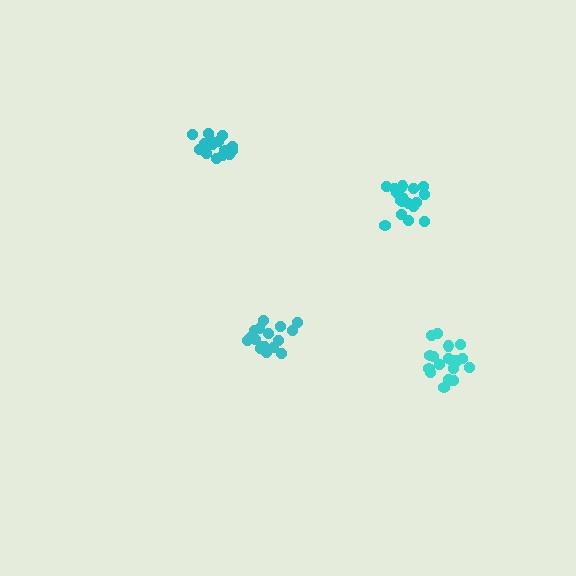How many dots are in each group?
Group 1: 20 dots, Group 2: 17 dots, Group 3: 18 dots, Group 4: 17 dots (72 total).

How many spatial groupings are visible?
There are 4 spatial groupings.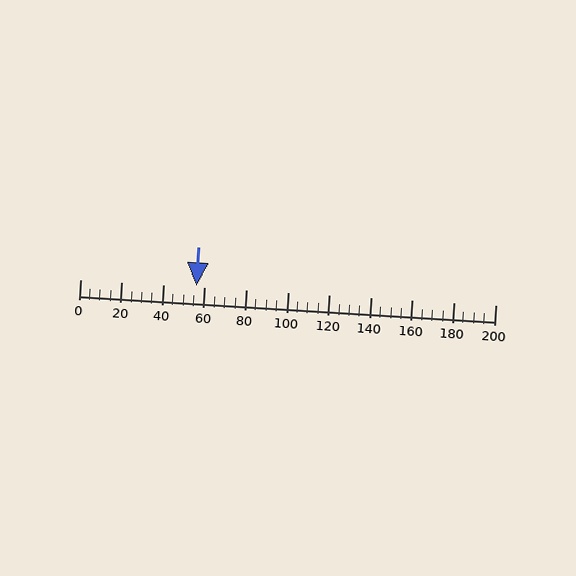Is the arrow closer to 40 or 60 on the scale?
The arrow is closer to 60.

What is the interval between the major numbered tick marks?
The major tick marks are spaced 20 units apart.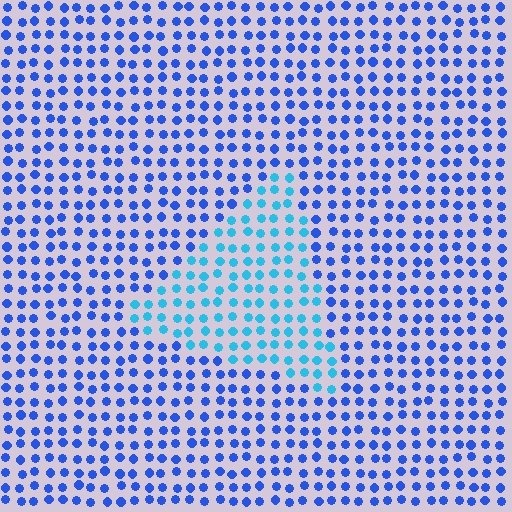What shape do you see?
I see a triangle.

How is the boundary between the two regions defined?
The boundary is defined purely by a slight shift in hue (about 34 degrees). Spacing, size, and orientation are identical on both sides.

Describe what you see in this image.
The image is filled with small blue elements in a uniform arrangement. A triangle-shaped region is visible where the elements are tinted to a slightly different hue, forming a subtle color boundary.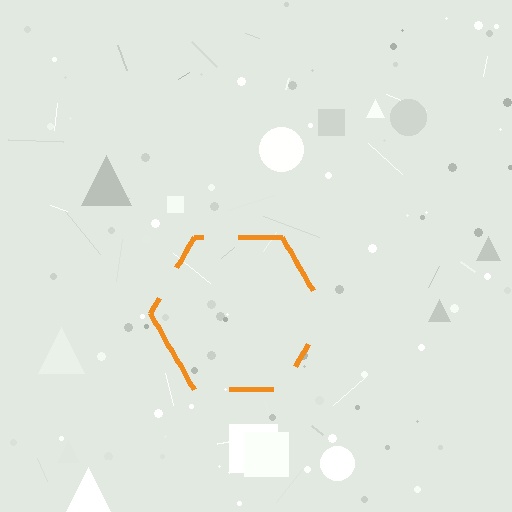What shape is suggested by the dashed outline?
The dashed outline suggests a hexagon.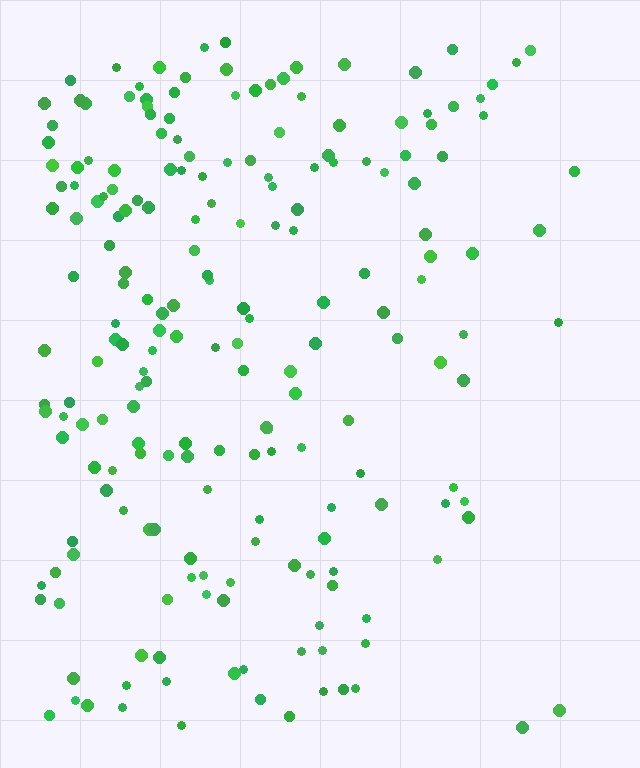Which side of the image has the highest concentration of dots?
The left.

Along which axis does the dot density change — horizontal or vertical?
Horizontal.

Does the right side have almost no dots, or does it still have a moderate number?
Still a moderate number, just noticeably fewer than the left.